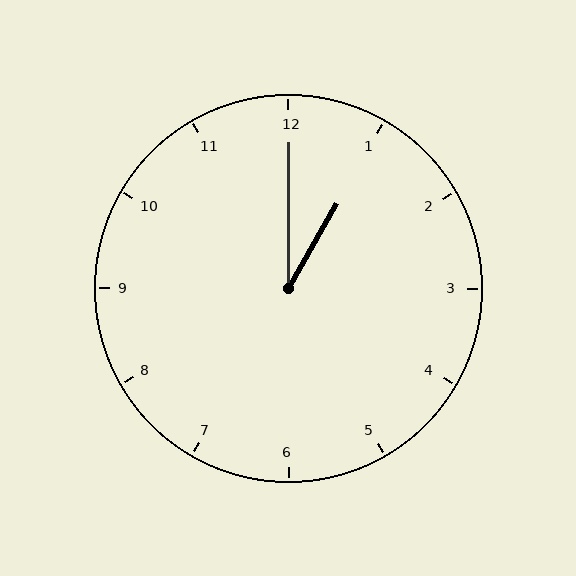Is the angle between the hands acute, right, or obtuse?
It is acute.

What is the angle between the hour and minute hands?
Approximately 30 degrees.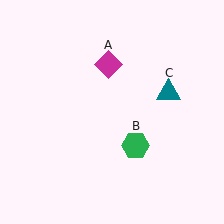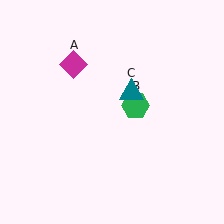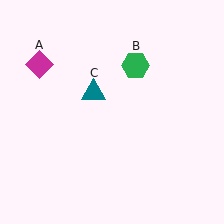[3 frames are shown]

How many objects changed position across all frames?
3 objects changed position: magenta diamond (object A), green hexagon (object B), teal triangle (object C).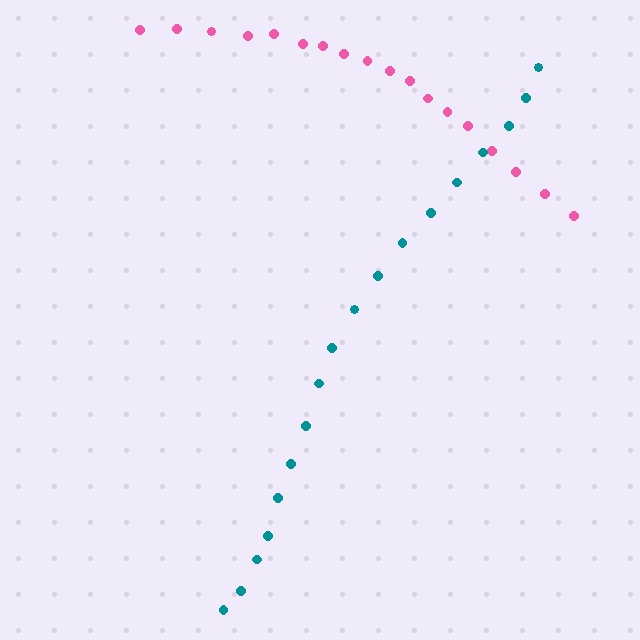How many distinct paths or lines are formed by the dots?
There are 2 distinct paths.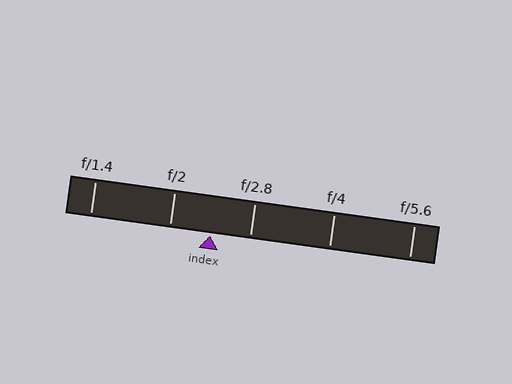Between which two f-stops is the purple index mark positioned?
The index mark is between f/2 and f/2.8.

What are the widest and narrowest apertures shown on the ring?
The widest aperture shown is f/1.4 and the narrowest is f/5.6.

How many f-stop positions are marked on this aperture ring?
There are 5 f-stop positions marked.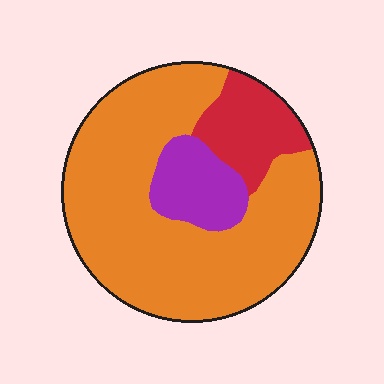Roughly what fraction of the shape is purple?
Purple takes up less than a quarter of the shape.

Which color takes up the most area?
Orange, at roughly 75%.